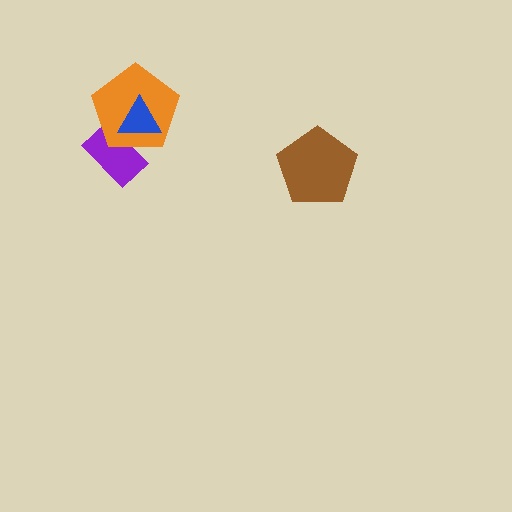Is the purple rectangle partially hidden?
Yes, it is partially covered by another shape.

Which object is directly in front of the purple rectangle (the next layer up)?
The orange pentagon is directly in front of the purple rectangle.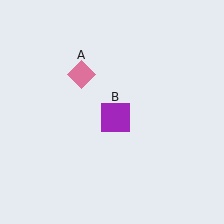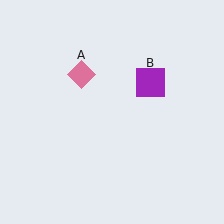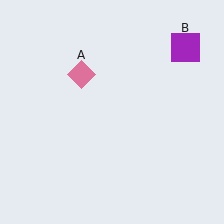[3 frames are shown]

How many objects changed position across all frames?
1 object changed position: purple square (object B).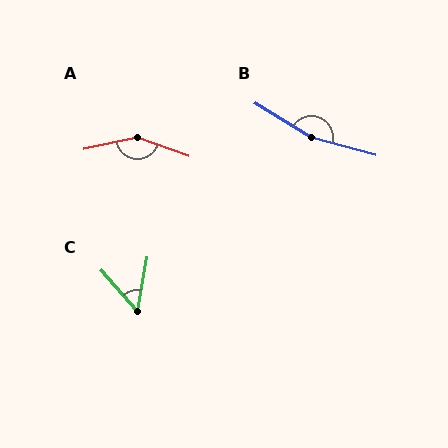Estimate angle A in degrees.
Approximately 148 degrees.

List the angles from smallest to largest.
C (52°), A (148°), B (164°).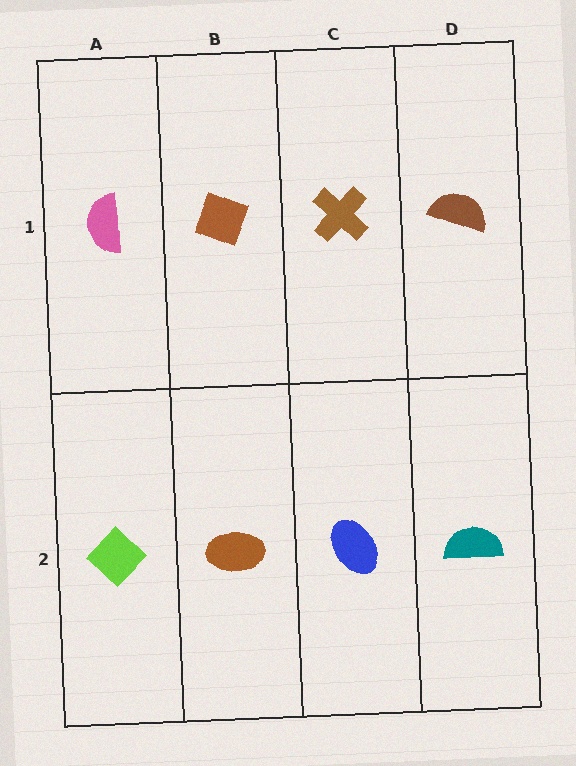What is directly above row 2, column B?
A brown diamond.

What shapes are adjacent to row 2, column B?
A brown diamond (row 1, column B), a lime diamond (row 2, column A), a blue ellipse (row 2, column C).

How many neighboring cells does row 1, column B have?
3.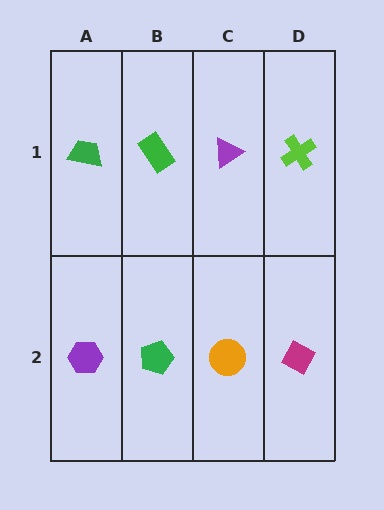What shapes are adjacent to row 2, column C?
A purple triangle (row 1, column C), a green pentagon (row 2, column B), a magenta diamond (row 2, column D).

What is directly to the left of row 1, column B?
A green trapezoid.